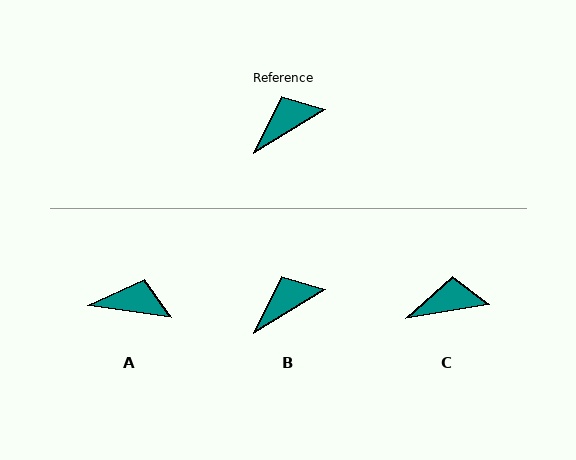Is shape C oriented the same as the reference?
No, it is off by about 22 degrees.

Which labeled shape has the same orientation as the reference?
B.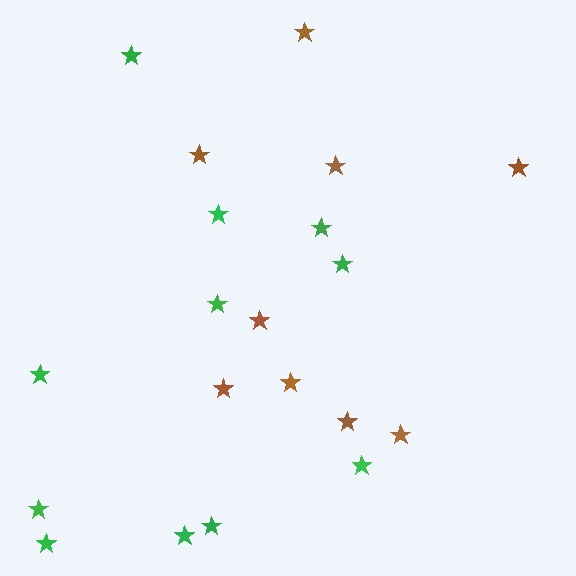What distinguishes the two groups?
There are 2 groups: one group of brown stars (9) and one group of green stars (11).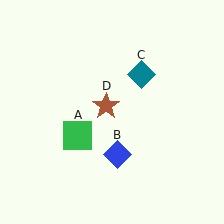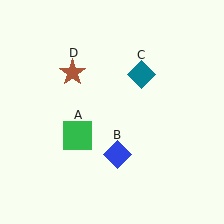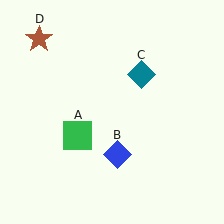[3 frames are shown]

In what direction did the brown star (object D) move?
The brown star (object D) moved up and to the left.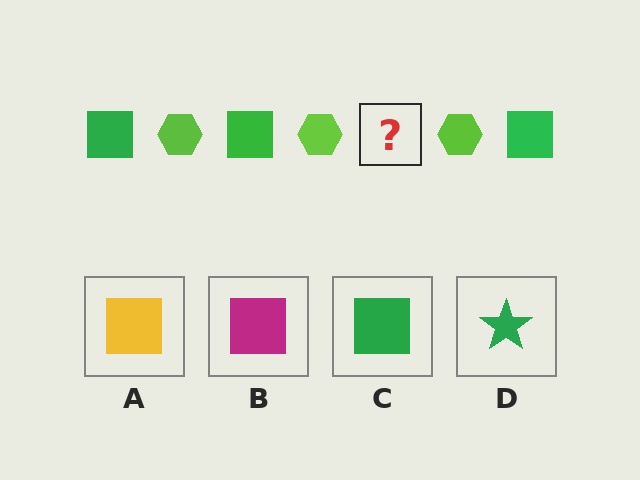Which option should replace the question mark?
Option C.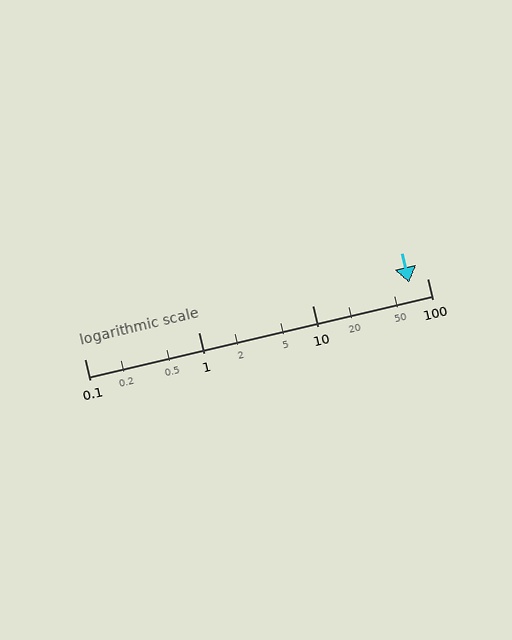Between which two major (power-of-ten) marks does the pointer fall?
The pointer is between 10 and 100.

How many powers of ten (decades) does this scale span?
The scale spans 3 decades, from 0.1 to 100.